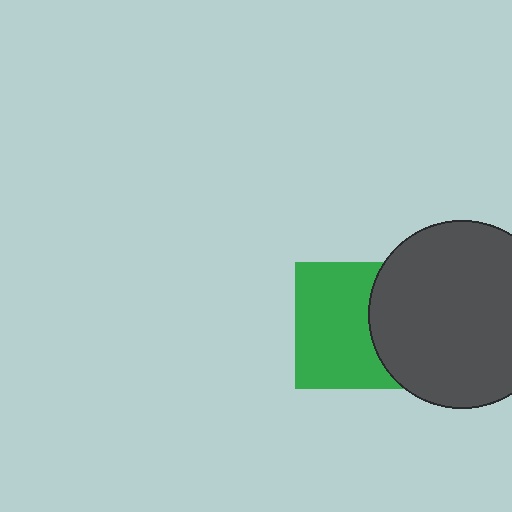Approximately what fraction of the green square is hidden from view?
Roughly 36% of the green square is hidden behind the dark gray circle.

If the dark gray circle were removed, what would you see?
You would see the complete green square.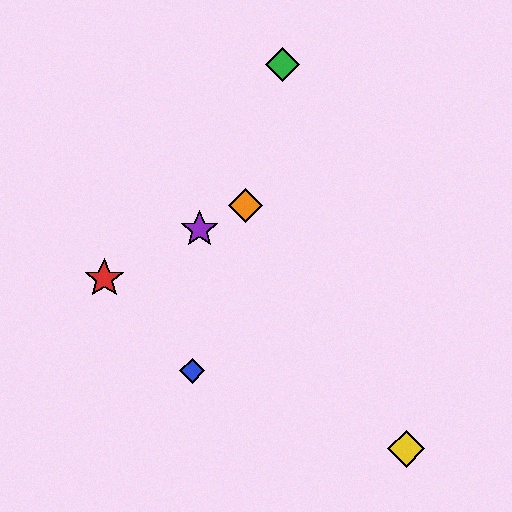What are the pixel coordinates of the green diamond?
The green diamond is at (282, 65).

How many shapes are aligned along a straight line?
3 shapes (the red star, the purple star, the orange diamond) are aligned along a straight line.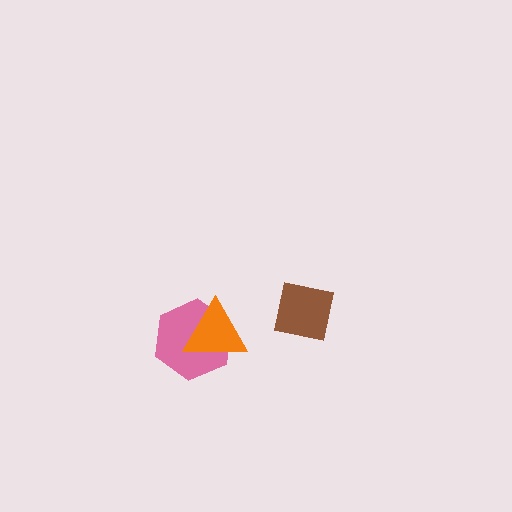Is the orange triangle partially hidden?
No, no other shape covers it.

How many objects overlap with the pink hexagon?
1 object overlaps with the pink hexagon.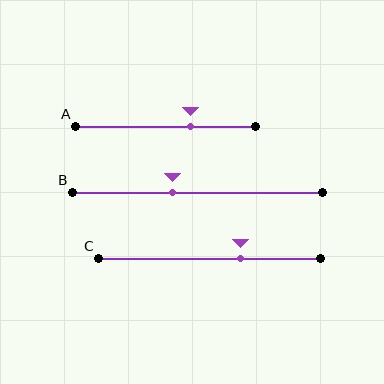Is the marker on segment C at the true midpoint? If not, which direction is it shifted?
No, the marker on segment C is shifted to the right by about 14% of the segment length.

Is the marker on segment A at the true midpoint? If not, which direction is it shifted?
No, the marker on segment A is shifted to the right by about 14% of the segment length.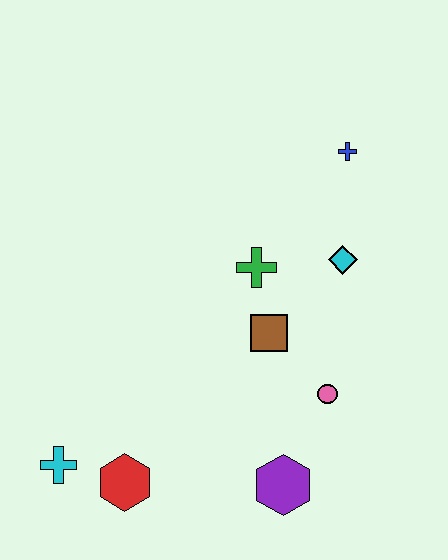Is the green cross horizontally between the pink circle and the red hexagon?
Yes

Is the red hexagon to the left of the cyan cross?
No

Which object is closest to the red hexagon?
The cyan cross is closest to the red hexagon.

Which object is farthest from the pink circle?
The cyan cross is farthest from the pink circle.